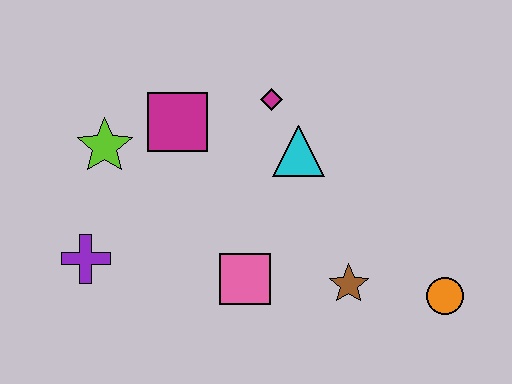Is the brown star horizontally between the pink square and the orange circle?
Yes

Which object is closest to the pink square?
The brown star is closest to the pink square.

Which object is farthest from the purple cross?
The orange circle is farthest from the purple cross.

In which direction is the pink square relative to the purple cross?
The pink square is to the right of the purple cross.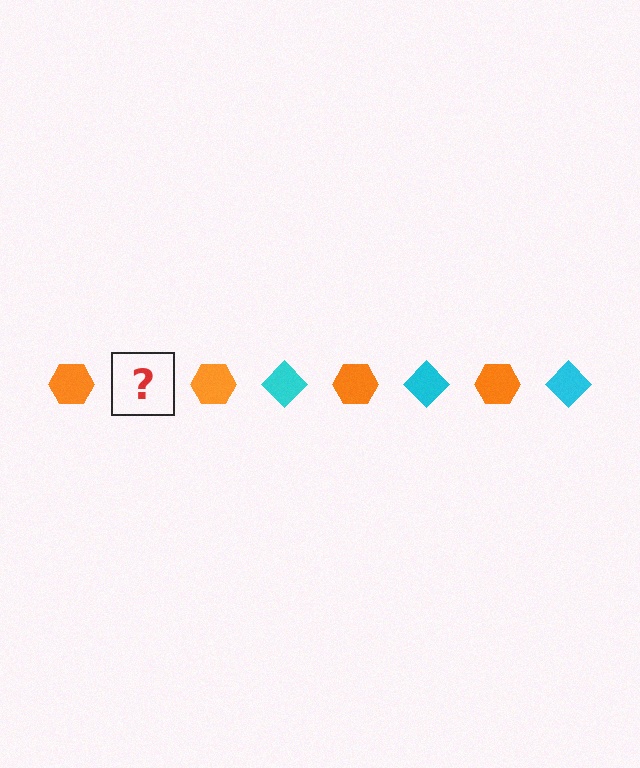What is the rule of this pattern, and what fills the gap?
The rule is that the pattern alternates between orange hexagon and cyan diamond. The gap should be filled with a cyan diamond.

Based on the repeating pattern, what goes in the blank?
The blank should be a cyan diamond.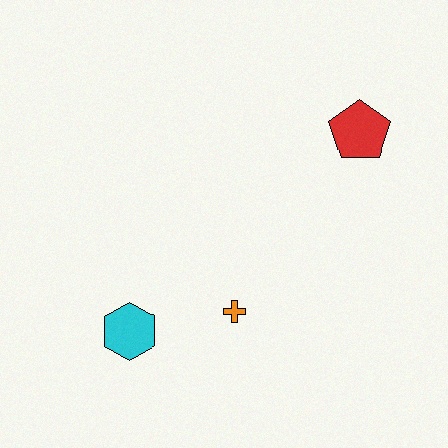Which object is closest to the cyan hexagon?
The orange cross is closest to the cyan hexagon.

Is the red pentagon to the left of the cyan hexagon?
No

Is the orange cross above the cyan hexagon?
Yes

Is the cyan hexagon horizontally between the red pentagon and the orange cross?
No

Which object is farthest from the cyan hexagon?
The red pentagon is farthest from the cyan hexagon.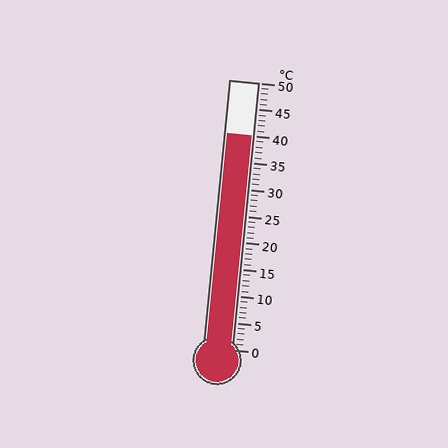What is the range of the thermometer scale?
The thermometer scale ranges from 0°C to 50°C.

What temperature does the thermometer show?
The thermometer shows approximately 40°C.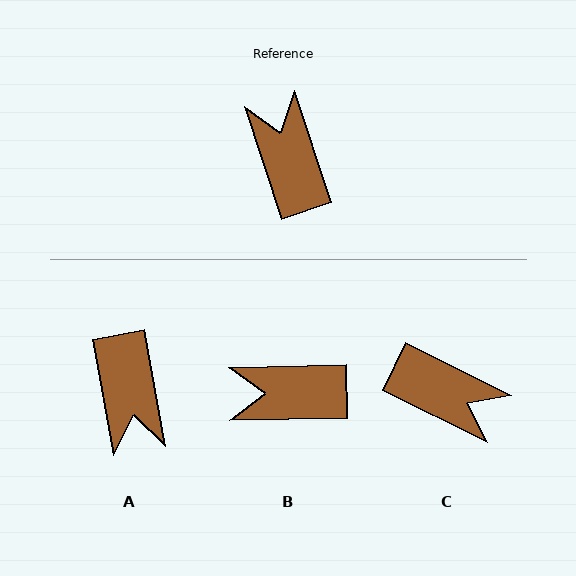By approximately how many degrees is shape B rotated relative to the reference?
Approximately 73 degrees counter-clockwise.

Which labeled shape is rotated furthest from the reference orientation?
A, about 172 degrees away.